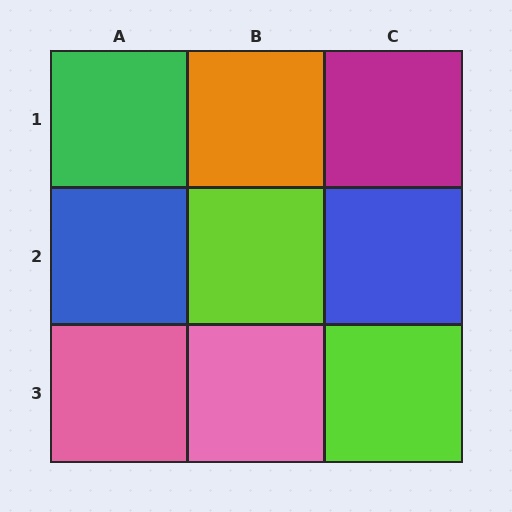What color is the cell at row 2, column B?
Lime.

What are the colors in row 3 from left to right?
Pink, pink, lime.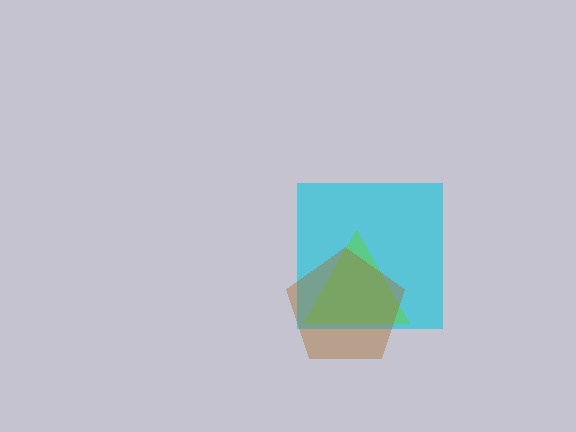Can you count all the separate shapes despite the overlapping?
Yes, there are 3 separate shapes.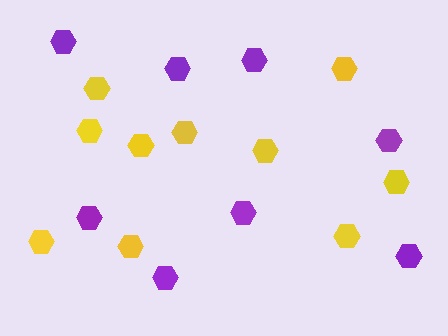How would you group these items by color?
There are 2 groups: one group of purple hexagons (8) and one group of yellow hexagons (10).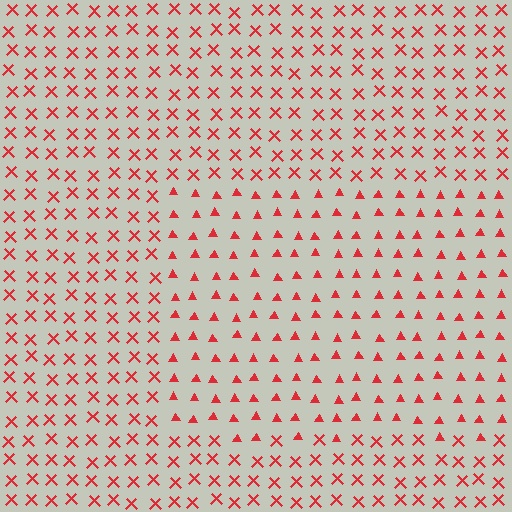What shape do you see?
I see a rectangle.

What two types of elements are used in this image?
The image uses triangles inside the rectangle region and X marks outside it.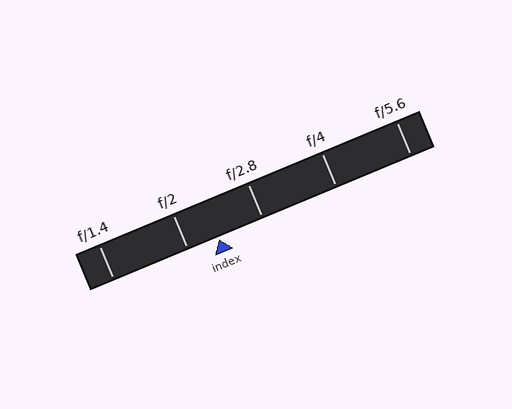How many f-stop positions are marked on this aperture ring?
There are 5 f-stop positions marked.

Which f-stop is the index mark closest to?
The index mark is closest to f/2.